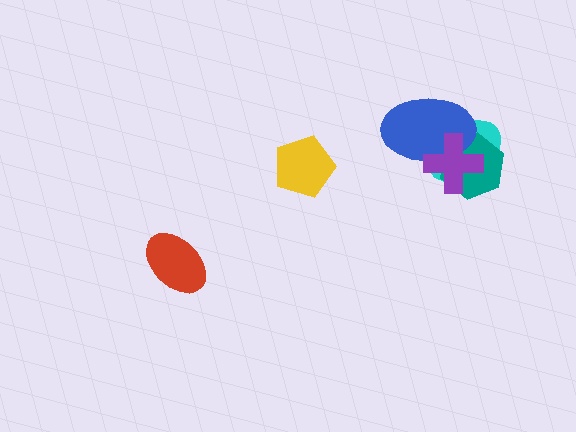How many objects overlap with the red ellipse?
0 objects overlap with the red ellipse.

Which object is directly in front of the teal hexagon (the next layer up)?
The blue ellipse is directly in front of the teal hexagon.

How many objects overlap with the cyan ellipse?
3 objects overlap with the cyan ellipse.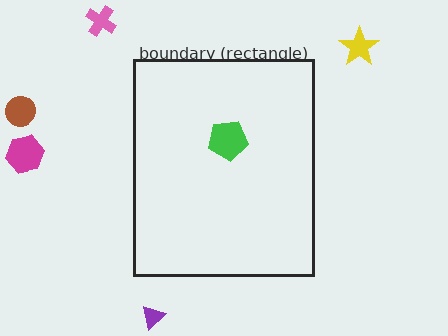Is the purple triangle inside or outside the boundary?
Outside.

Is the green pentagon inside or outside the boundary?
Inside.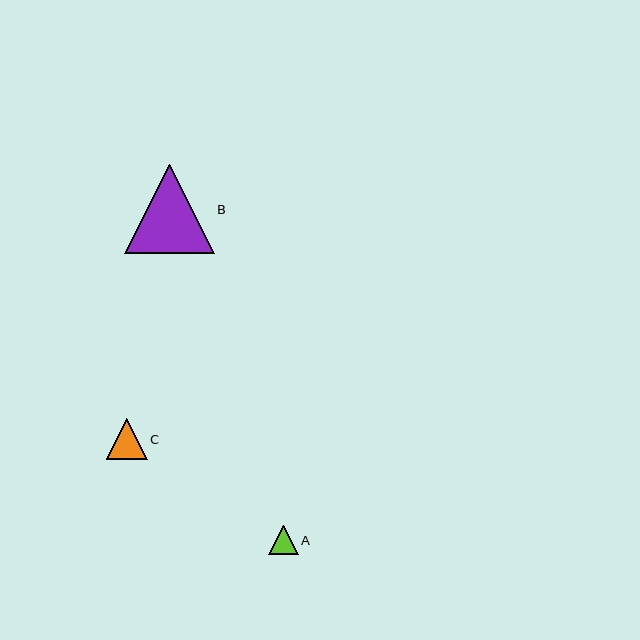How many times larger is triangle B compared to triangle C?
Triangle B is approximately 2.2 times the size of triangle C.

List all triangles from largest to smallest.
From largest to smallest: B, C, A.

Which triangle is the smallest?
Triangle A is the smallest with a size of approximately 29 pixels.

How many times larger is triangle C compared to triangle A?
Triangle C is approximately 1.4 times the size of triangle A.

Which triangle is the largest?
Triangle B is the largest with a size of approximately 90 pixels.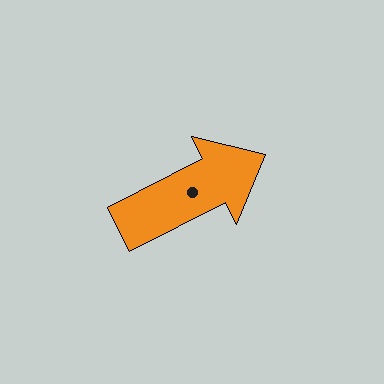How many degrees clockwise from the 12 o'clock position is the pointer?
Approximately 63 degrees.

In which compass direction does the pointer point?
Northeast.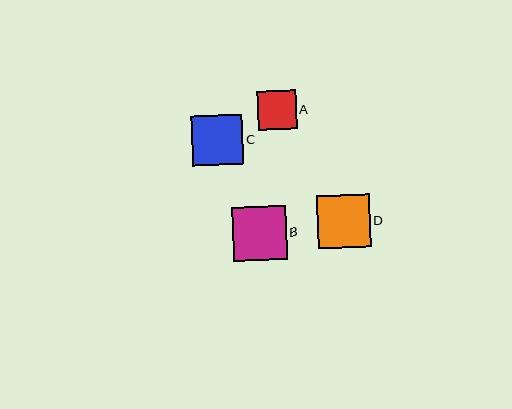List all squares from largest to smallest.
From largest to smallest: B, D, C, A.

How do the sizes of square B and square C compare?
Square B and square C are approximately the same size.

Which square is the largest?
Square B is the largest with a size of approximately 53 pixels.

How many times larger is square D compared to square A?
Square D is approximately 1.4 times the size of square A.